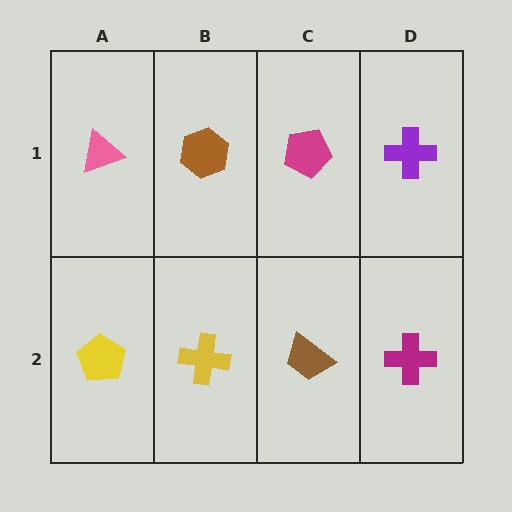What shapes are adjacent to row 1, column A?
A yellow pentagon (row 2, column A), a brown hexagon (row 1, column B).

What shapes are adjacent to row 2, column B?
A brown hexagon (row 1, column B), a yellow pentagon (row 2, column A), a brown trapezoid (row 2, column C).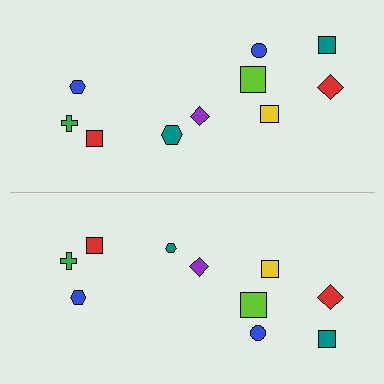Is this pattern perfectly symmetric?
No, the pattern is not perfectly symmetric. The teal hexagon on the bottom side has a different size than its mirror counterpart.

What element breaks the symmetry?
The teal hexagon on the bottom side has a different size than its mirror counterpart.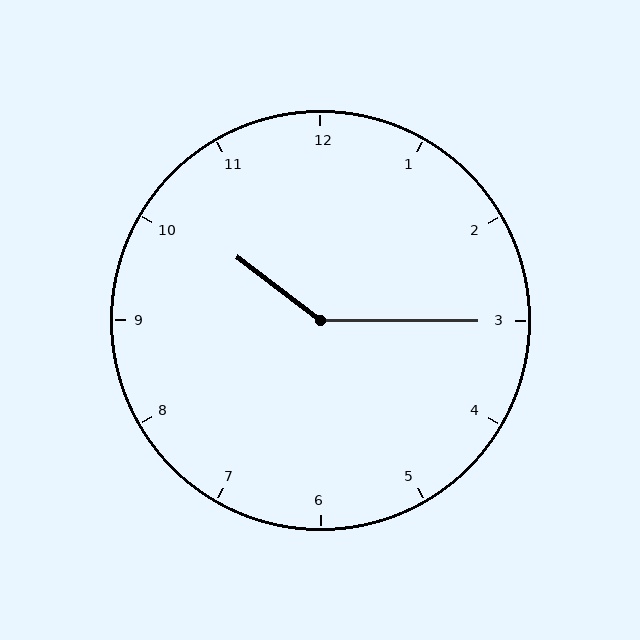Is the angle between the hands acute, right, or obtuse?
It is obtuse.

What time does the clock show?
10:15.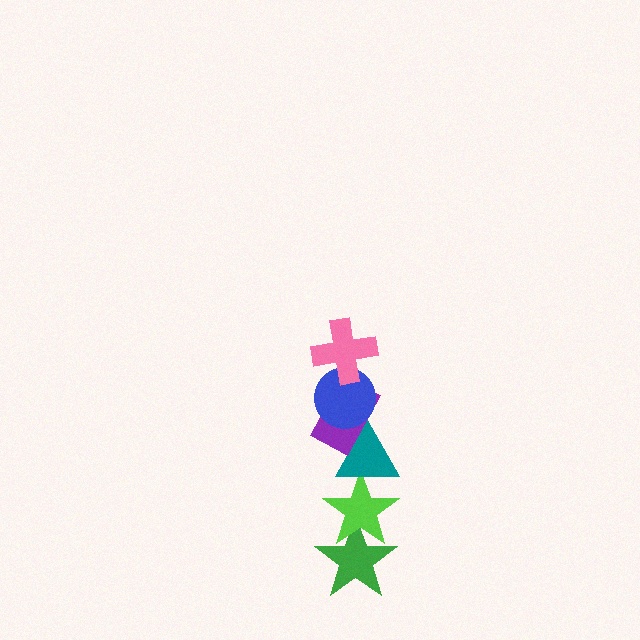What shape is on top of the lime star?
The teal triangle is on top of the lime star.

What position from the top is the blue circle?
The blue circle is 2nd from the top.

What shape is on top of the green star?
The lime star is on top of the green star.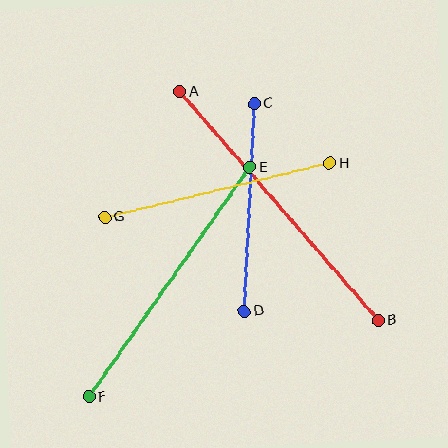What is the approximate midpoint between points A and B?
The midpoint is at approximately (279, 206) pixels.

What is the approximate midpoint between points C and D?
The midpoint is at approximately (249, 208) pixels.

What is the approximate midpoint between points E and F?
The midpoint is at approximately (169, 282) pixels.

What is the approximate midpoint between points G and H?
The midpoint is at approximately (217, 190) pixels.